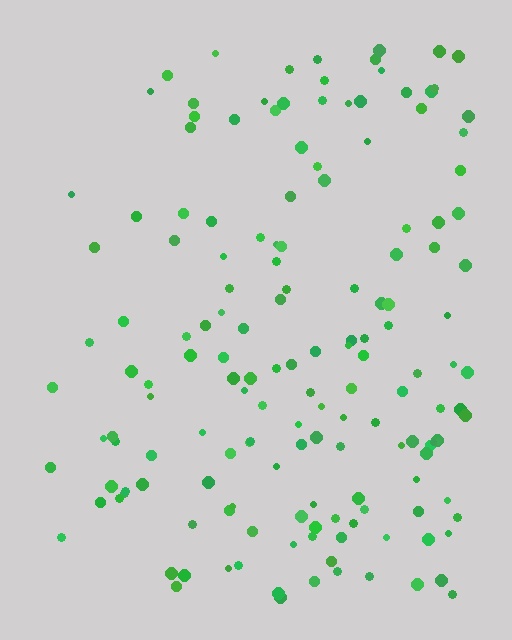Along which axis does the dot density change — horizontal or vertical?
Horizontal.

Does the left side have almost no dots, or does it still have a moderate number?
Still a moderate number, just noticeably fewer than the right.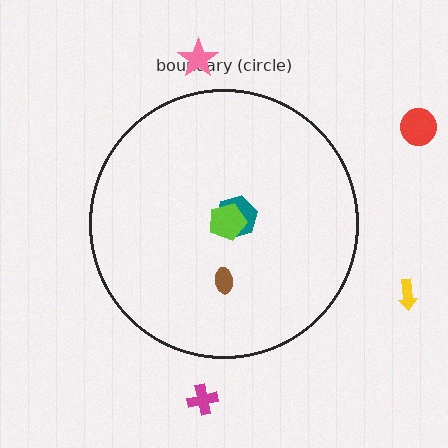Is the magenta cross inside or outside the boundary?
Outside.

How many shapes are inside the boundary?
3 inside, 4 outside.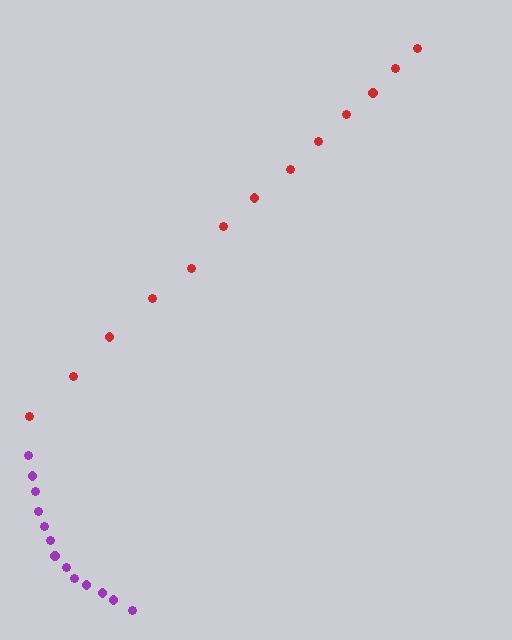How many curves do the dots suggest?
There are 2 distinct paths.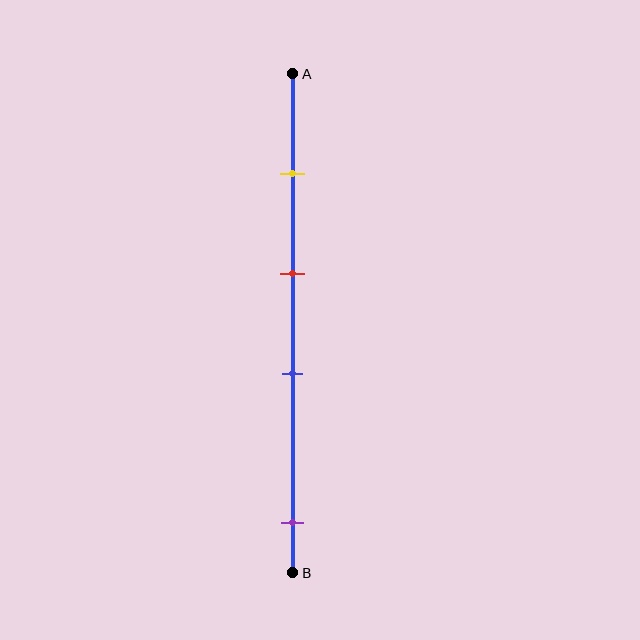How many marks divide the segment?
There are 4 marks dividing the segment.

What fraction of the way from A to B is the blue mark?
The blue mark is approximately 60% (0.6) of the way from A to B.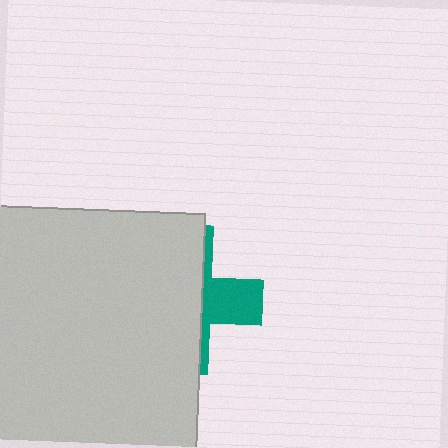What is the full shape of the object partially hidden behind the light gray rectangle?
The partially hidden object is a teal cross.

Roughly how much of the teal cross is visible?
A small part of it is visible (roughly 31%).